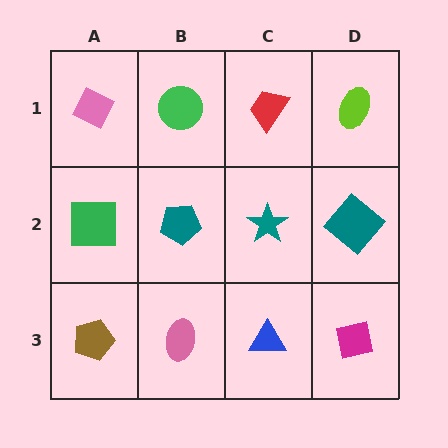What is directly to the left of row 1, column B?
A pink diamond.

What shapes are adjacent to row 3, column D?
A teal diamond (row 2, column D), a blue triangle (row 3, column C).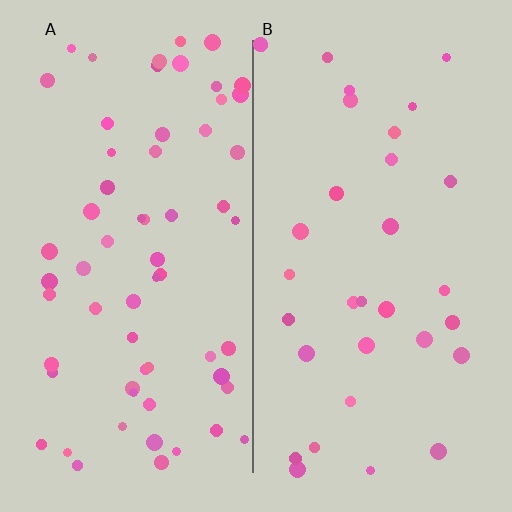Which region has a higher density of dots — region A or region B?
A (the left).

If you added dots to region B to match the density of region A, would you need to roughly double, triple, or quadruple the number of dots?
Approximately double.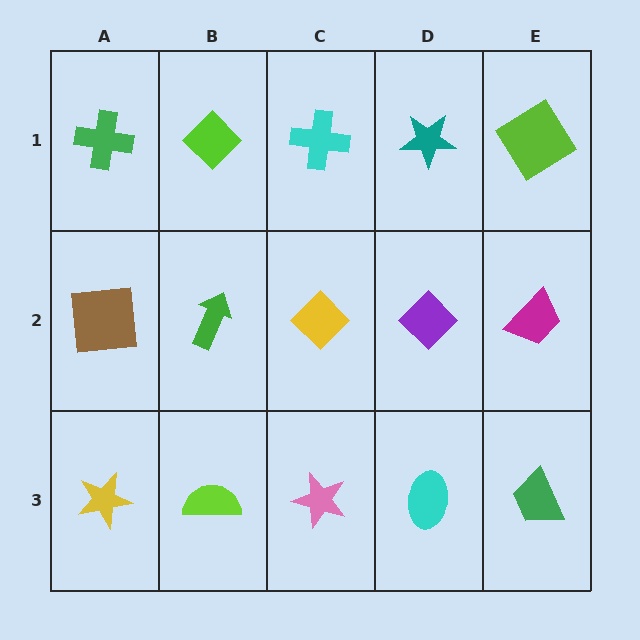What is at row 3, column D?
A cyan ellipse.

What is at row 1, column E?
A lime diamond.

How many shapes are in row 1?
5 shapes.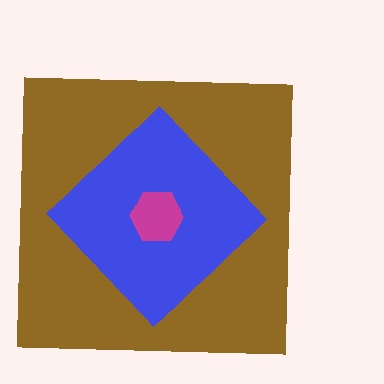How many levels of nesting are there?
3.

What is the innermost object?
The magenta hexagon.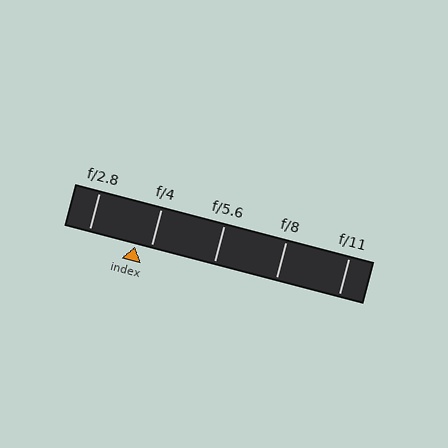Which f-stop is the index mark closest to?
The index mark is closest to f/4.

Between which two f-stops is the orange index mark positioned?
The index mark is between f/2.8 and f/4.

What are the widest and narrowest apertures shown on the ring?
The widest aperture shown is f/2.8 and the narrowest is f/11.